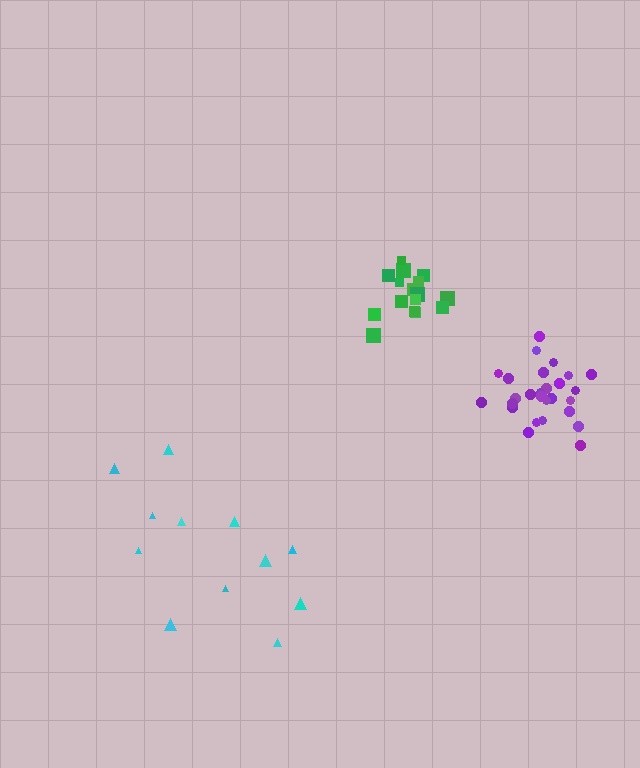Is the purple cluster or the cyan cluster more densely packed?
Purple.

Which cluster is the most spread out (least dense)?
Cyan.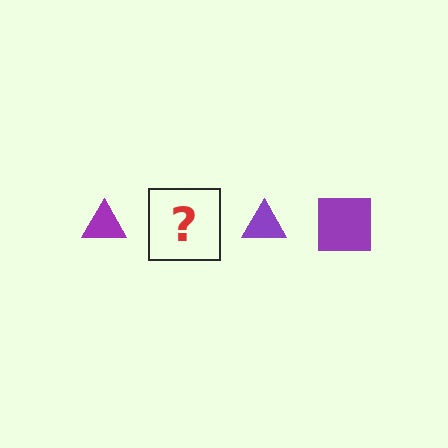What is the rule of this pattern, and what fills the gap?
The rule is that the pattern cycles through triangle, square shapes in purple. The gap should be filled with a purple square.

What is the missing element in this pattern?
The missing element is a purple square.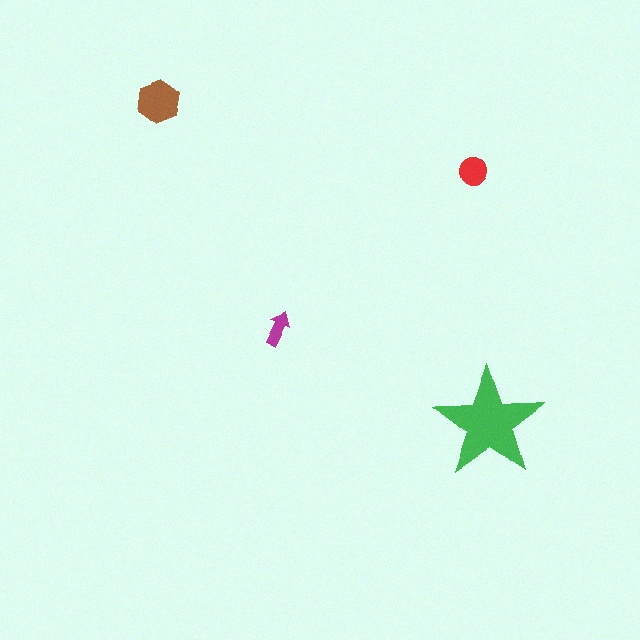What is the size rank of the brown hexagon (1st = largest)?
2nd.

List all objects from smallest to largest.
The magenta arrow, the red circle, the brown hexagon, the green star.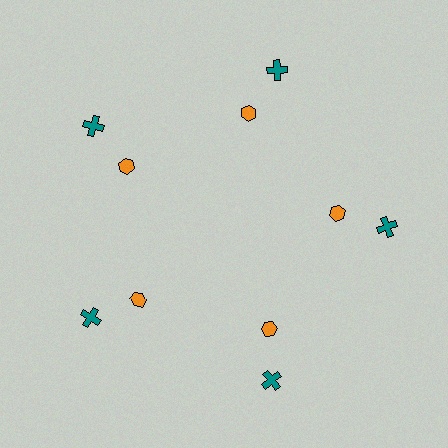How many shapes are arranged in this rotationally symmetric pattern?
There are 10 shapes, arranged in 5 groups of 2.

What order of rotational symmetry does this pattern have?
This pattern has 5-fold rotational symmetry.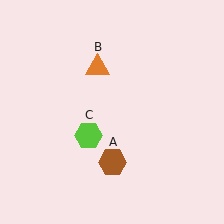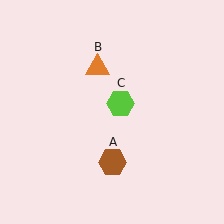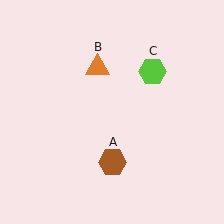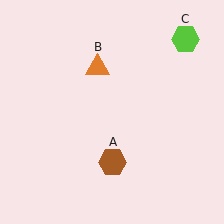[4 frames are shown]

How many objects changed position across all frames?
1 object changed position: lime hexagon (object C).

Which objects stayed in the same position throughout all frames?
Brown hexagon (object A) and orange triangle (object B) remained stationary.